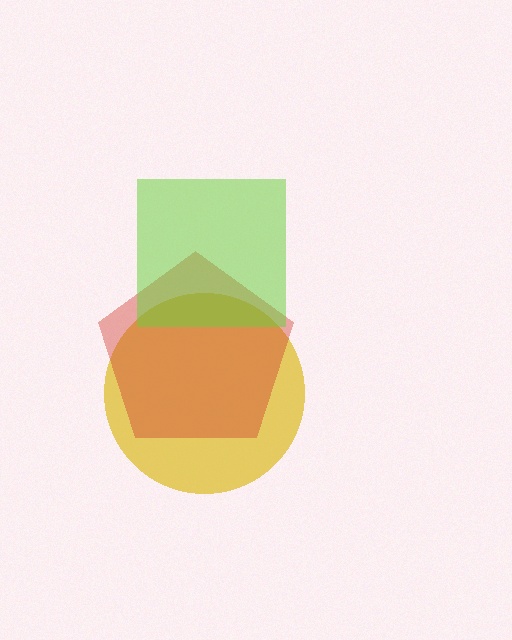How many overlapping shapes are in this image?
There are 3 overlapping shapes in the image.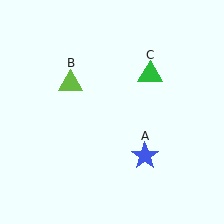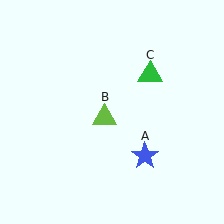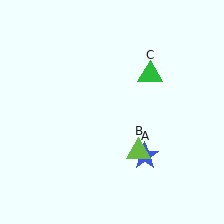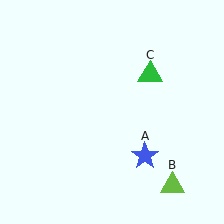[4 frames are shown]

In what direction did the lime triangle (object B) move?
The lime triangle (object B) moved down and to the right.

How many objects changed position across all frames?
1 object changed position: lime triangle (object B).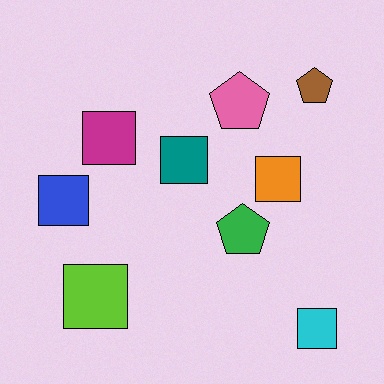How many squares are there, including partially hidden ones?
There are 6 squares.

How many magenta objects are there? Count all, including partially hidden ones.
There is 1 magenta object.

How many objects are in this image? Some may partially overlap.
There are 9 objects.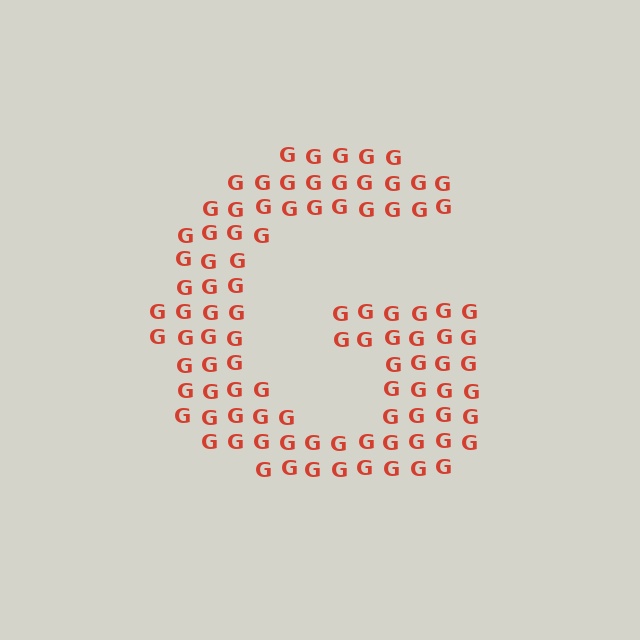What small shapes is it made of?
It is made of small letter G's.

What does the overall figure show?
The overall figure shows the letter G.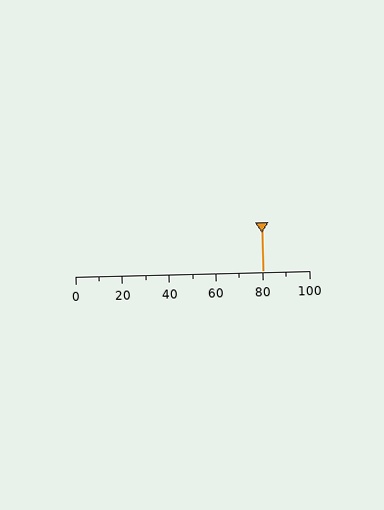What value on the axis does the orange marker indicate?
The marker indicates approximately 80.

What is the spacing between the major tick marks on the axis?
The major ticks are spaced 20 apart.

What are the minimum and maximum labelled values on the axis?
The axis runs from 0 to 100.